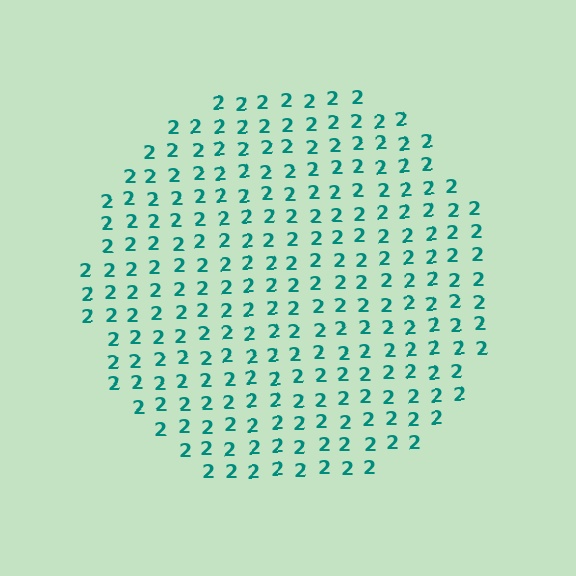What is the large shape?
The large shape is a circle.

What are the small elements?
The small elements are digit 2's.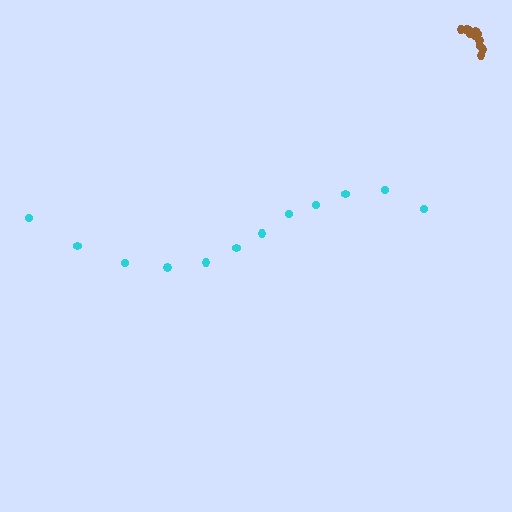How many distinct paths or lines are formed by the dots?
There are 2 distinct paths.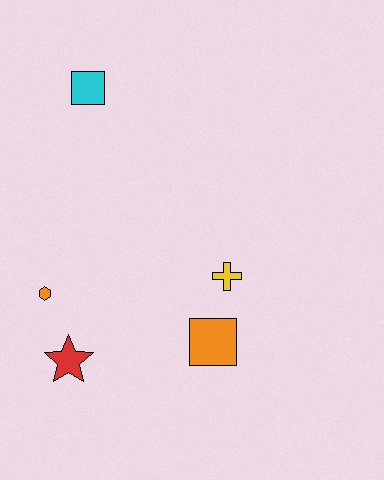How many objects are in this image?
There are 5 objects.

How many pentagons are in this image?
There are no pentagons.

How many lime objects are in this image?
There are no lime objects.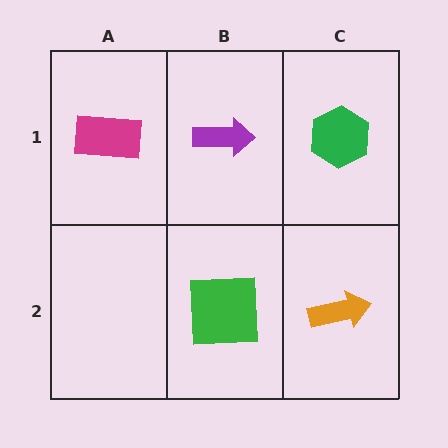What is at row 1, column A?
A magenta rectangle.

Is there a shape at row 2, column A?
No, that cell is empty.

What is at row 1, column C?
A green hexagon.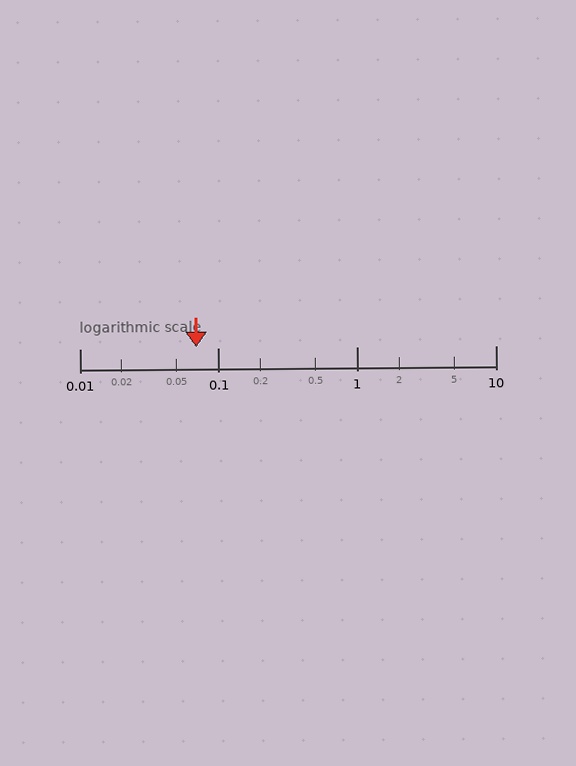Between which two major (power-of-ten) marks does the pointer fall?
The pointer is between 0.01 and 0.1.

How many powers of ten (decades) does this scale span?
The scale spans 3 decades, from 0.01 to 10.